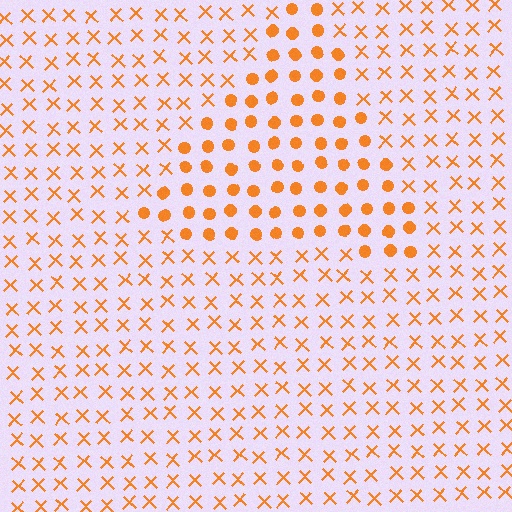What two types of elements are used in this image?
The image uses circles inside the triangle region and X marks outside it.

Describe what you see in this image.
The image is filled with small orange elements arranged in a uniform grid. A triangle-shaped region contains circles, while the surrounding area contains X marks. The boundary is defined purely by the change in element shape.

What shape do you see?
I see a triangle.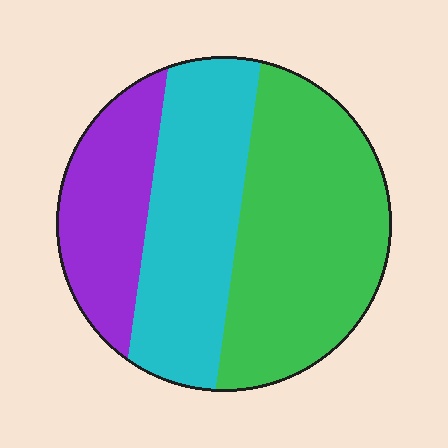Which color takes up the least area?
Purple, at roughly 20%.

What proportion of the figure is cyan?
Cyan covers around 35% of the figure.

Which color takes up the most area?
Green, at roughly 45%.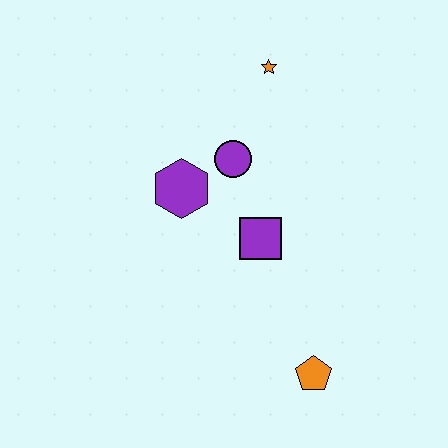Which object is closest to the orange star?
The purple circle is closest to the orange star.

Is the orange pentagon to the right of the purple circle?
Yes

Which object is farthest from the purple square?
The orange star is farthest from the purple square.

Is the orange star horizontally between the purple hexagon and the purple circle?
No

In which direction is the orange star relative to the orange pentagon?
The orange star is above the orange pentagon.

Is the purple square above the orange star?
No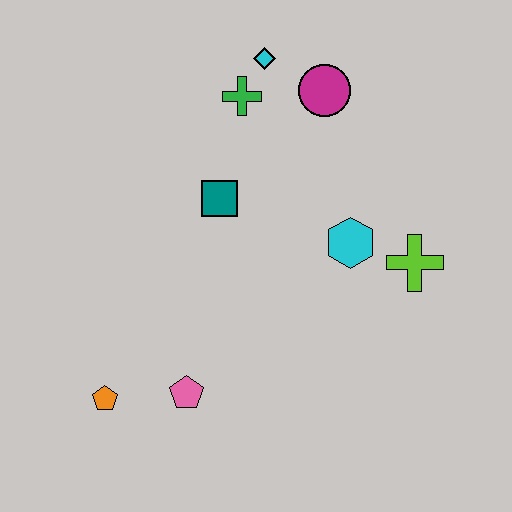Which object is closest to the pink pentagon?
The orange pentagon is closest to the pink pentagon.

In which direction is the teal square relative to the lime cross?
The teal square is to the left of the lime cross.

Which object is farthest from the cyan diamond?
The orange pentagon is farthest from the cyan diamond.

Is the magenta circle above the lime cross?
Yes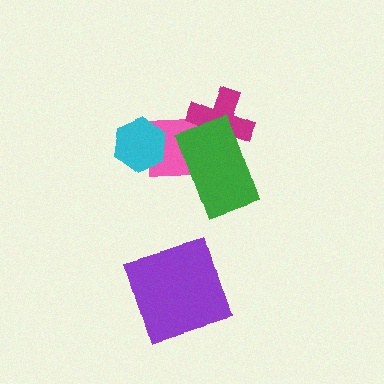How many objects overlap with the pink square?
3 objects overlap with the pink square.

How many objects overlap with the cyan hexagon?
1 object overlaps with the cyan hexagon.